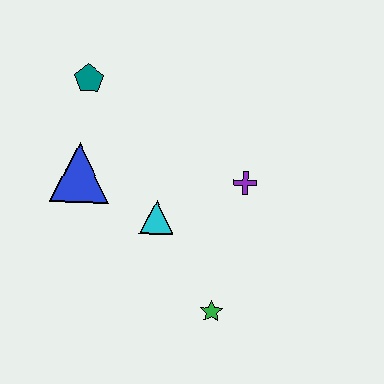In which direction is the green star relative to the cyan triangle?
The green star is below the cyan triangle.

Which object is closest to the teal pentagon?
The blue triangle is closest to the teal pentagon.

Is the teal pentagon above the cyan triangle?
Yes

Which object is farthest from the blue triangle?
The green star is farthest from the blue triangle.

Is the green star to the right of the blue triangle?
Yes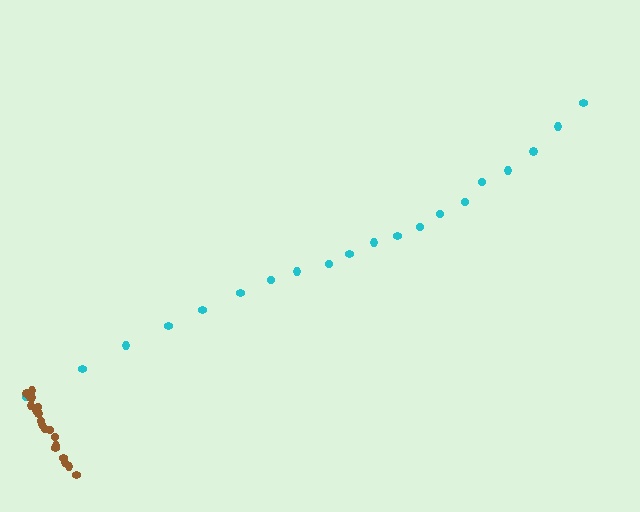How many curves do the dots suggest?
There are 2 distinct paths.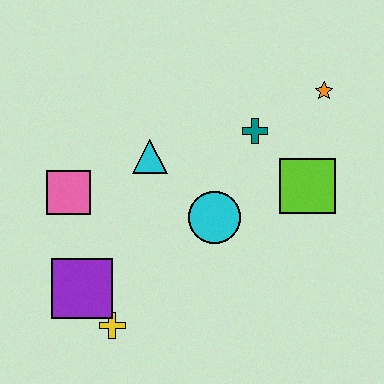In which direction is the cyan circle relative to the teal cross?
The cyan circle is below the teal cross.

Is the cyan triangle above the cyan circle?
Yes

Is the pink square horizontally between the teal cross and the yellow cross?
No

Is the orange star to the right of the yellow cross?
Yes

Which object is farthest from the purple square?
The orange star is farthest from the purple square.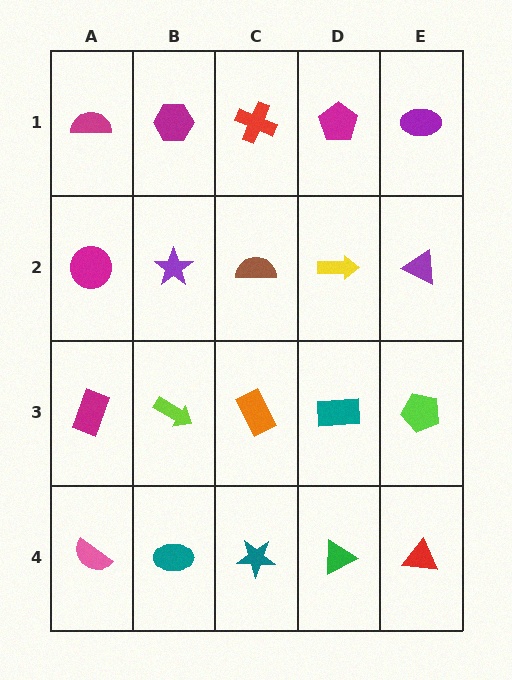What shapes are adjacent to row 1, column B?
A purple star (row 2, column B), a magenta semicircle (row 1, column A), a red cross (row 1, column C).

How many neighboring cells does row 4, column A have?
2.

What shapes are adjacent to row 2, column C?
A red cross (row 1, column C), an orange rectangle (row 3, column C), a purple star (row 2, column B), a yellow arrow (row 2, column D).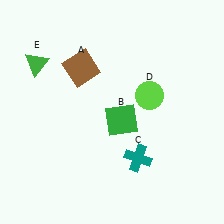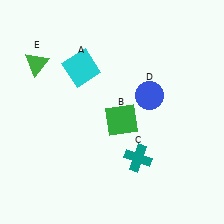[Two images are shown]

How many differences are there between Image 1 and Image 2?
There are 2 differences between the two images.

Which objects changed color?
A changed from brown to cyan. D changed from lime to blue.